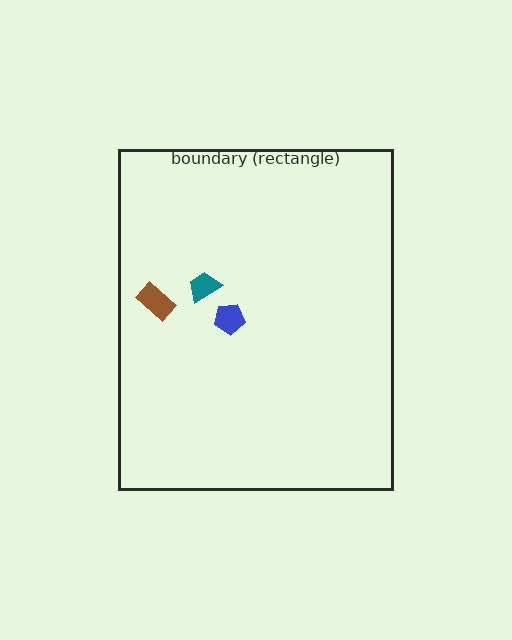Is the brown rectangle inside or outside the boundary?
Inside.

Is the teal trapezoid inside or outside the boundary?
Inside.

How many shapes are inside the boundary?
3 inside, 0 outside.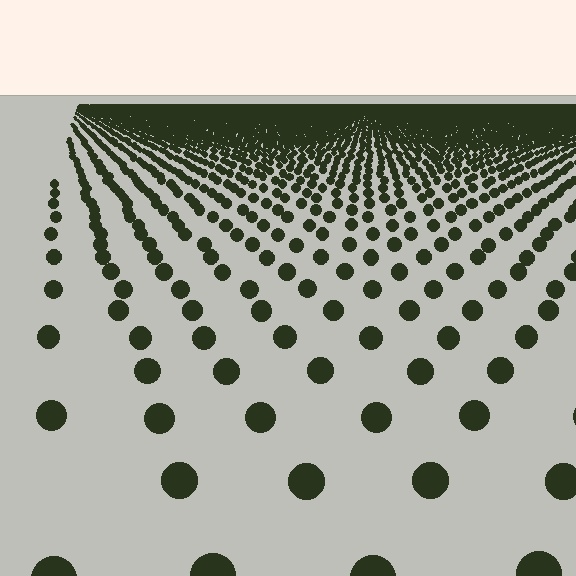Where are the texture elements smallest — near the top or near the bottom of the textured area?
Near the top.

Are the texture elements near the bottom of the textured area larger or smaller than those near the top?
Larger. Near the bottom, elements are closer to the viewer and appear at a bigger on-screen size.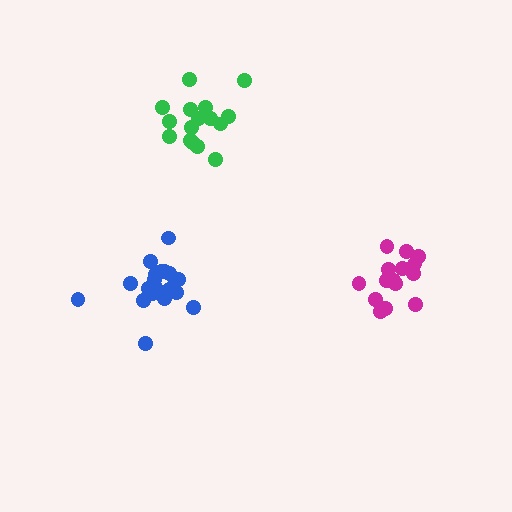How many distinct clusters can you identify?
There are 3 distinct clusters.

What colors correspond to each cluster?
The clusters are colored: blue, magenta, green.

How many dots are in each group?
Group 1: 20 dots, Group 2: 15 dots, Group 3: 16 dots (51 total).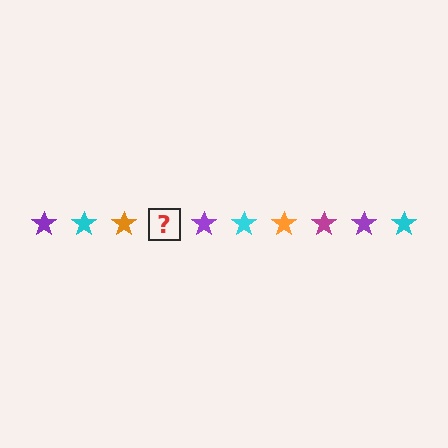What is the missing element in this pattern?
The missing element is a magenta star.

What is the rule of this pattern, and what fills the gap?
The rule is that the pattern cycles through purple, cyan, orange, magenta stars. The gap should be filled with a magenta star.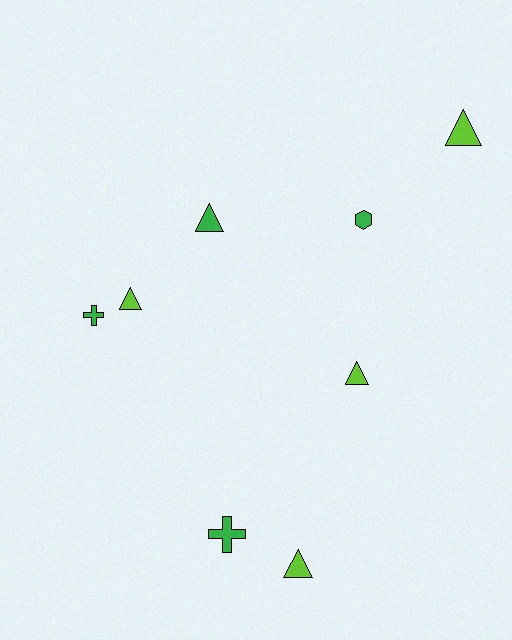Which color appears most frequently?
Lime, with 4 objects.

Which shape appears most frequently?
Triangle, with 5 objects.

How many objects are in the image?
There are 8 objects.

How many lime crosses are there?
There are no lime crosses.